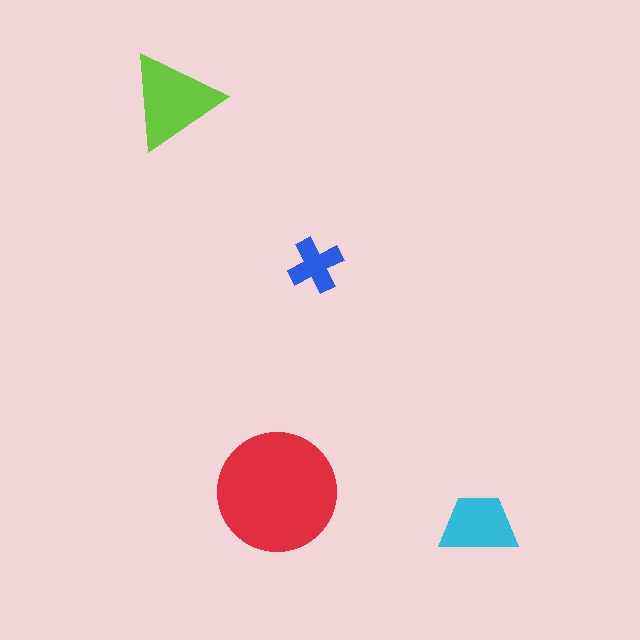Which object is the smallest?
The blue cross.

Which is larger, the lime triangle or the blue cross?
The lime triangle.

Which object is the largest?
The red circle.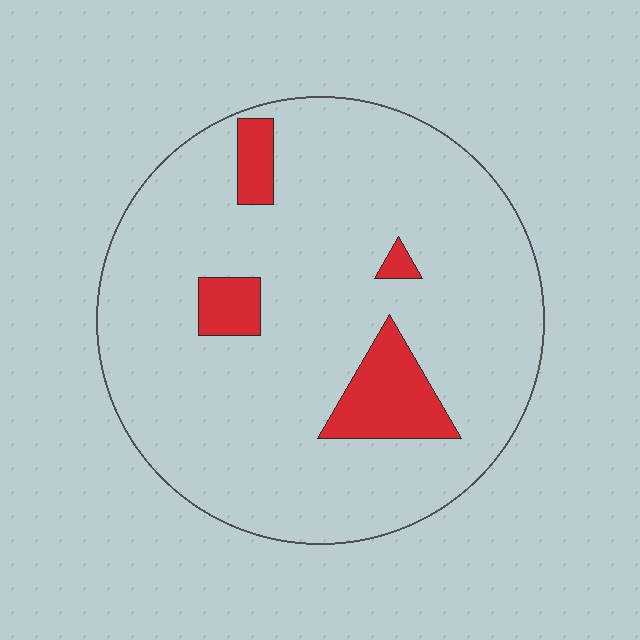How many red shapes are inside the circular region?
4.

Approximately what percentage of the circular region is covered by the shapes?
Approximately 10%.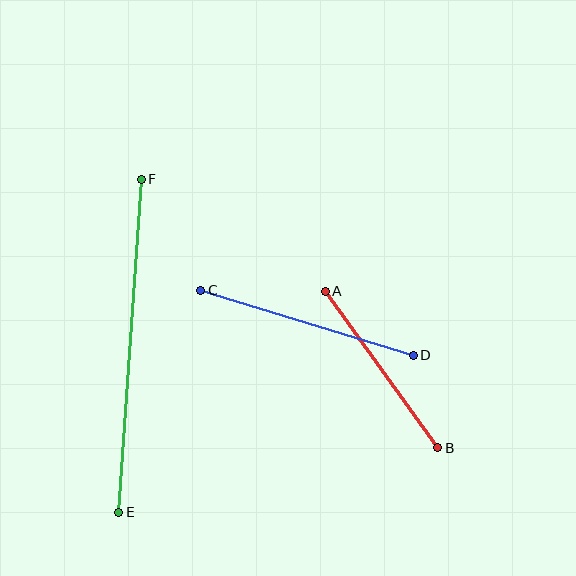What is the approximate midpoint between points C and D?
The midpoint is at approximately (307, 323) pixels.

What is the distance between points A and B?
The distance is approximately 193 pixels.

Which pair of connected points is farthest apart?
Points E and F are farthest apart.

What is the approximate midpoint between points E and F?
The midpoint is at approximately (130, 346) pixels.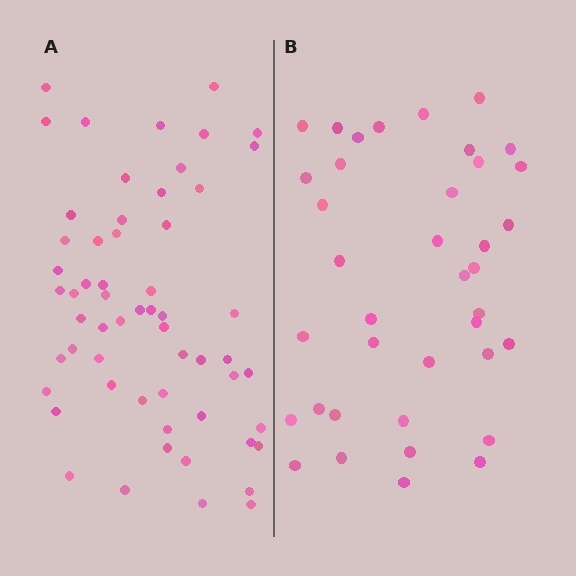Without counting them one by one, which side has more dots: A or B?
Region A (the left region) has more dots.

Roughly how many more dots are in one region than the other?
Region A has approximately 20 more dots than region B.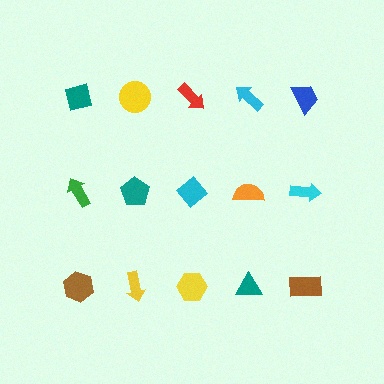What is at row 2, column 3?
A cyan diamond.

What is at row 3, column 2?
A yellow arrow.